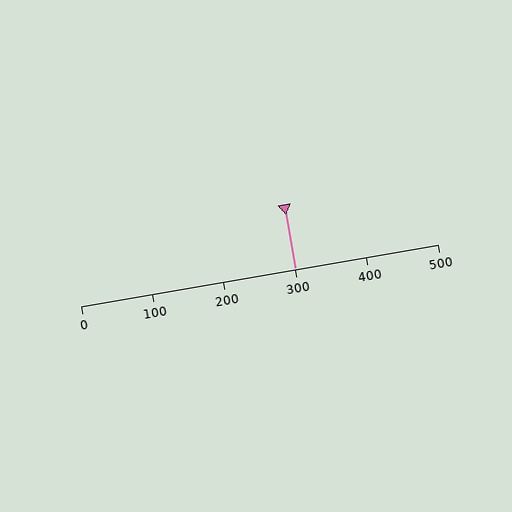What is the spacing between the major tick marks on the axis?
The major ticks are spaced 100 apart.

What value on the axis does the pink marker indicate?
The marker indicates approximately 300.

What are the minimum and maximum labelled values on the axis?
The axis runs from 0 to 500.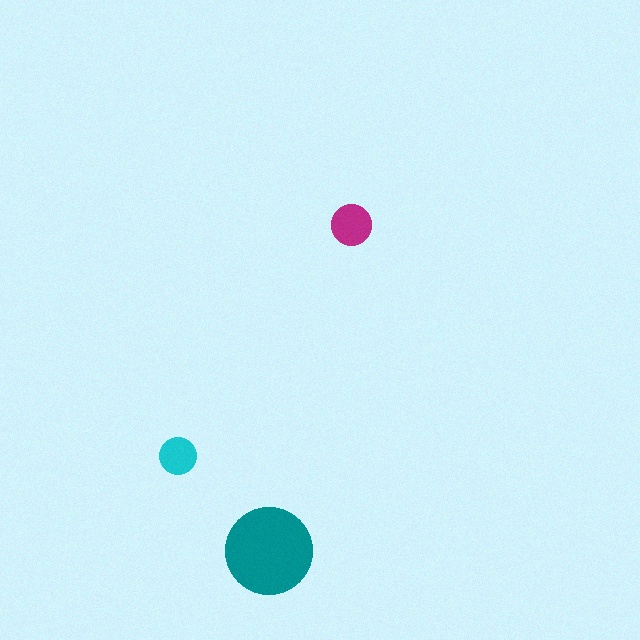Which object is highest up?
The magenta circle is topmost.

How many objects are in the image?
There are 3 objects in the image.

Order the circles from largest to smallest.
the teal one, the magenta one, the cyan one.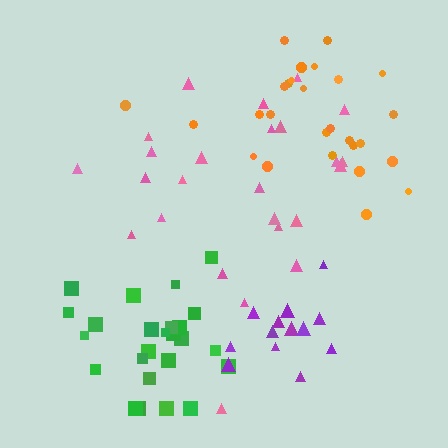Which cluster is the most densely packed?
Purple.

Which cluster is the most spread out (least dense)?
Pink.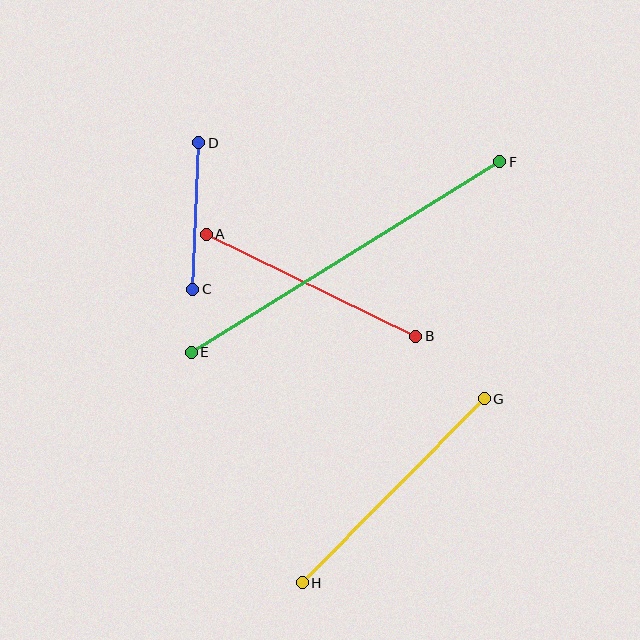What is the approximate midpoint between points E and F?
The midpoint is at approximately (346, 257) pixels.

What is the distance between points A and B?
The distance is approximately 233 pixels.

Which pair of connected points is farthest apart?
Points E and F are farthest apart.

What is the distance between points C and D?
The distance is approximately 147 pixels.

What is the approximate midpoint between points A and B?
The midpoint is at approximately (311, 285) pixels.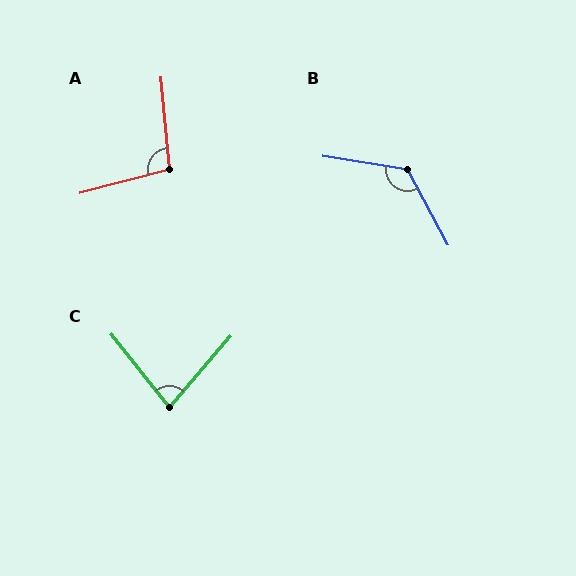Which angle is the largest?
B, at approximately 128 degrees.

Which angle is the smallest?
C, at approximately 79 degrees.